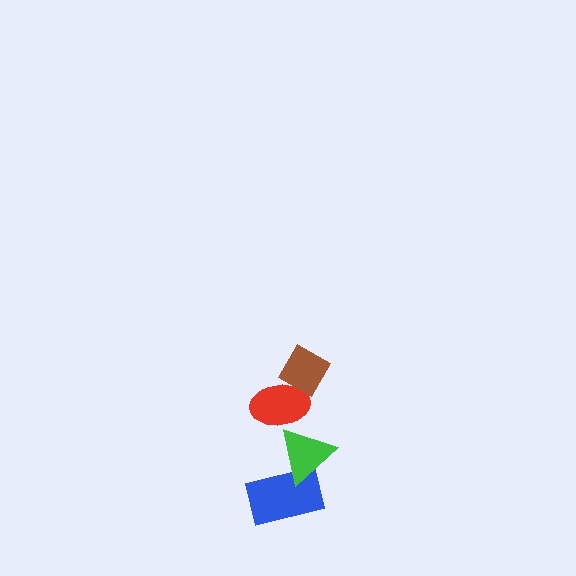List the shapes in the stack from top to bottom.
From top to bottom: the brown diamond, the red ellipse, the green triangle, the blue rectangle.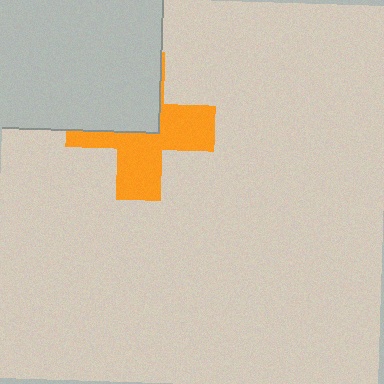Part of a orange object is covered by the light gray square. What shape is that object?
It is a cross.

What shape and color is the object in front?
The object in front is a light gray square.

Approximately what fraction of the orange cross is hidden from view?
Roughly 43% of the orange cross is hidden behind the light gray square.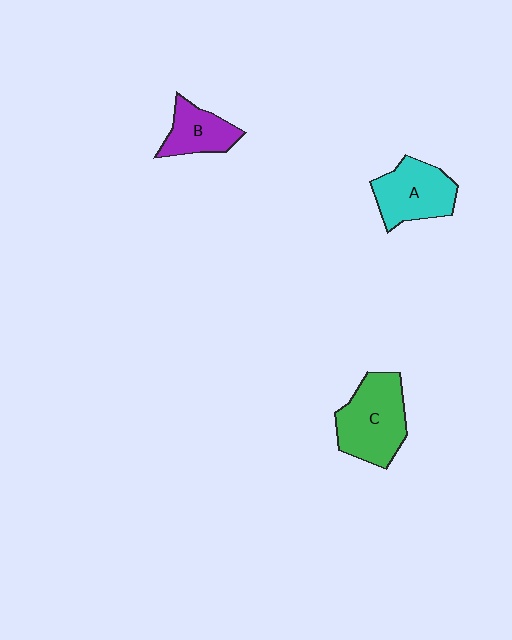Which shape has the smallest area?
Shape B (purple).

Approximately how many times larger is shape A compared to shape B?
Approximately 1.4 times.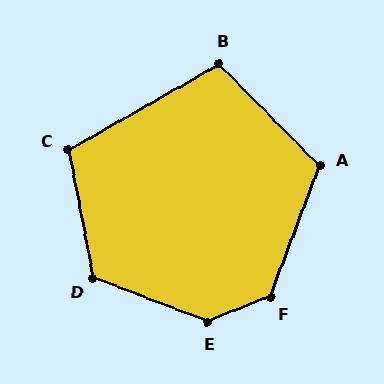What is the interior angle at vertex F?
Approximately 133 degrees (obtuse).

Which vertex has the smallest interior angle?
B, at approximately 105 degrees.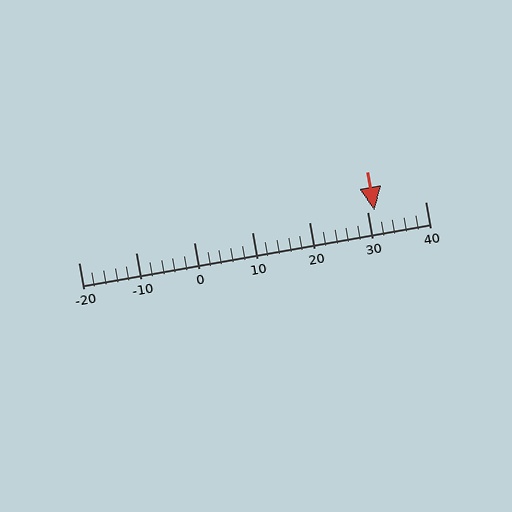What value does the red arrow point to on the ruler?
The red arrow points to approximately 31.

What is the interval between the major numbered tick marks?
The major tick marks are spaced 10 units apart.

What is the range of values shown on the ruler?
The ruler shows values from -20 to 40.